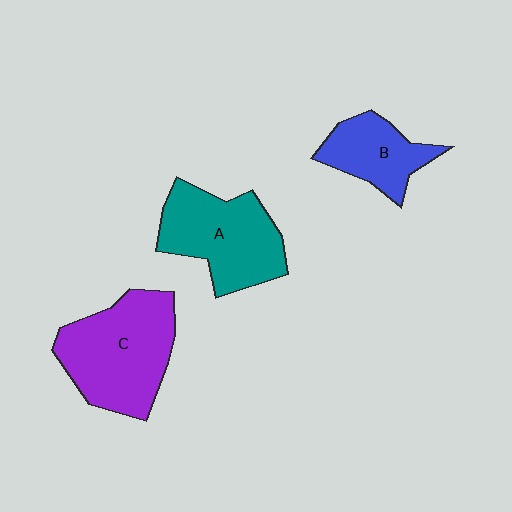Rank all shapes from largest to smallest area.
From largest to smallest: C (purple), A (teal), B (blue).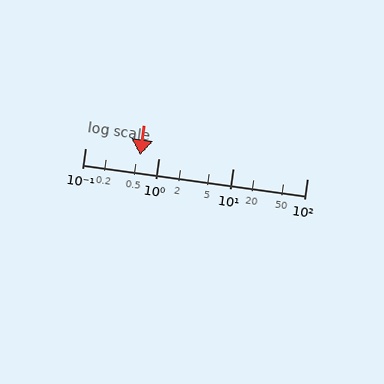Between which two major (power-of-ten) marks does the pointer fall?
The pointer is between 0.1 and 1.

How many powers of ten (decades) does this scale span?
The scale spans 3 decades, from 0.1 to 100.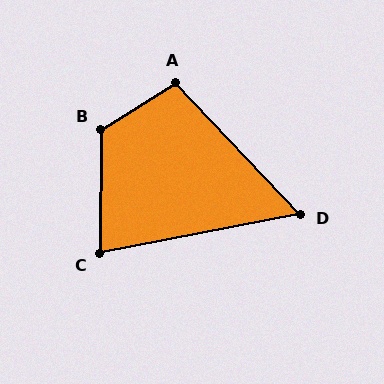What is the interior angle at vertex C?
Approximately 79 degrees (acute).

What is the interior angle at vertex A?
Approximately 101 degrees (obtuse).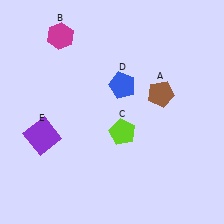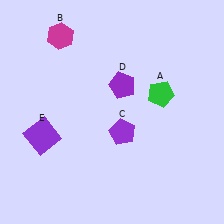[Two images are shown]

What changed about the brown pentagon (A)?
In Image 1, A is brown. In Image 2, it changed to green.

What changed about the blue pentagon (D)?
In Image 1, D is blue. In Image 2, it changed to purple.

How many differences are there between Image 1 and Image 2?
There are 3 differences between the two images.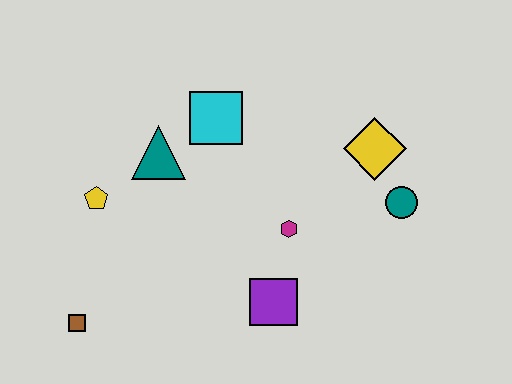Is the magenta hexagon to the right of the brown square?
Yes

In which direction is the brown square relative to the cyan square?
The brown square is below the cyan square.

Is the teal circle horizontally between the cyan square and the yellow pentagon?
No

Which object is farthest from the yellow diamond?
The brown square is farthest from the yellow diamond.